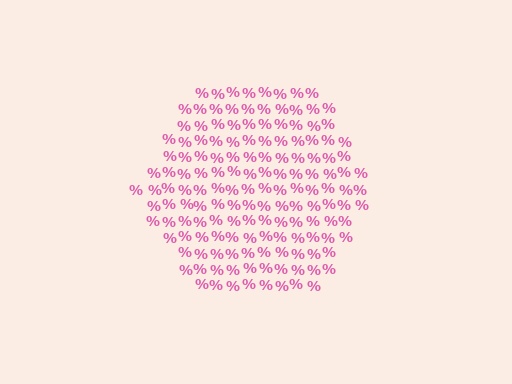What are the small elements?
The small elements are percent signs.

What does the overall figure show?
The overall figure shows a hexagon.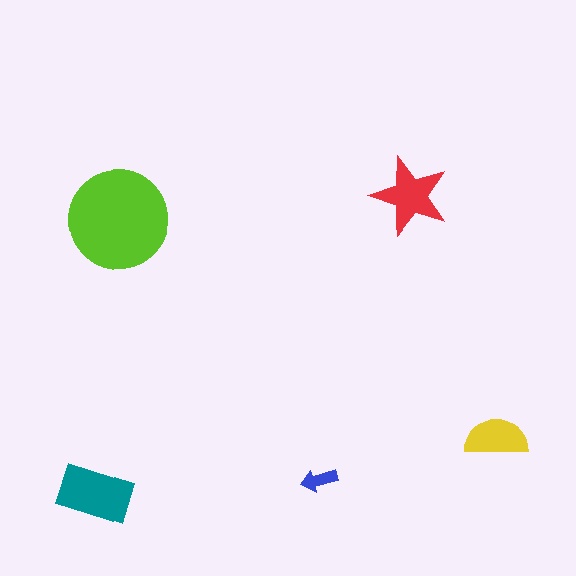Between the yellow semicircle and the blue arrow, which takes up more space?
The yellow semicircle.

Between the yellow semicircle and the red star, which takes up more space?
The red star.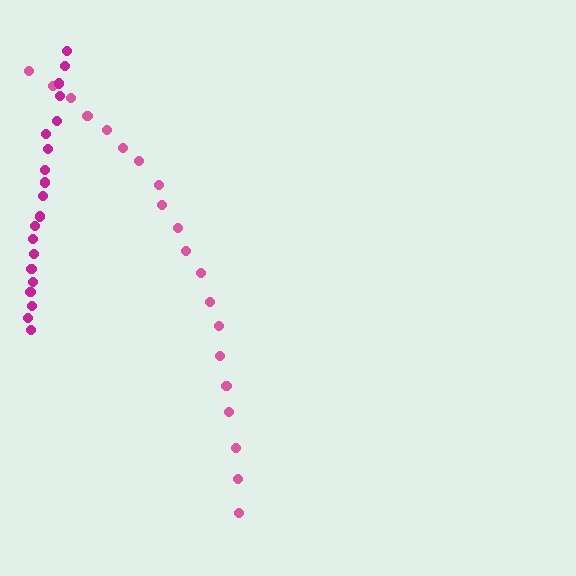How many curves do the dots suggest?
There are 2 distinct paths.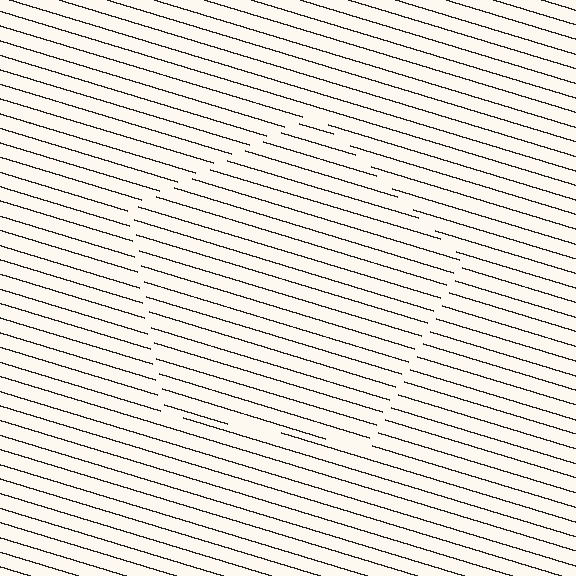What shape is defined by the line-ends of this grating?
An illusory pentagon. The interior of the shape contains the same grating, shifted by half a period — the contour is defined by the phase discontinuity where line-ends from the inner and outer gratings abut.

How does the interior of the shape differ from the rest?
The interior of the shape contains the same grating, shifted by half a period — the contour is defined by the phase discontinuity where line-ends from the inner and outer gratings abut.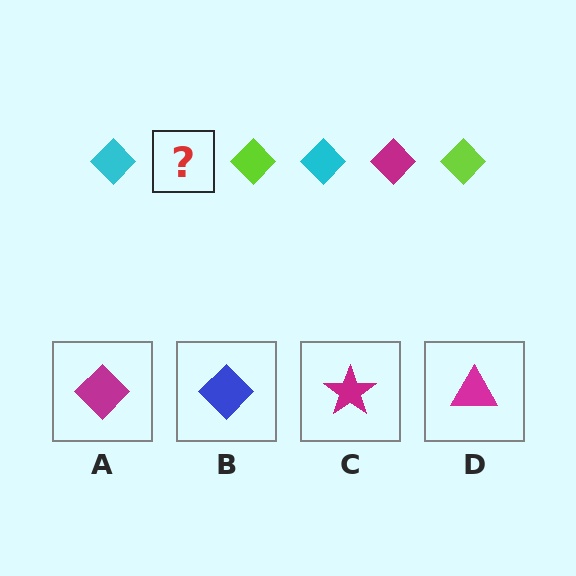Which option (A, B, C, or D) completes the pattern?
A.